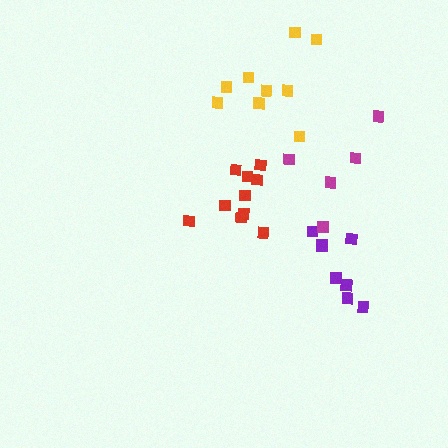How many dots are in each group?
Group 1: 10 dots, Group 2: 9 dots, Group 3: 8 dots, Group 4: 5 dots (32 total).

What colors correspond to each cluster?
The clusters are colored: red, yellow, purple, magenta.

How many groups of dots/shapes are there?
There are 4 groups.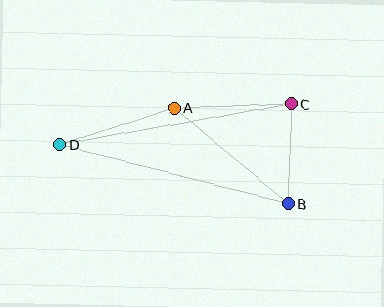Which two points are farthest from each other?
Points B and D are farthest from each other.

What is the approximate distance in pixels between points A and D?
The distance between A and D is approximately 120 pixels.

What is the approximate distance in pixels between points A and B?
The distance between A and B is approximately 149 pixels.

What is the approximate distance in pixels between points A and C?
The distance between A and C is approximately 117 pixels.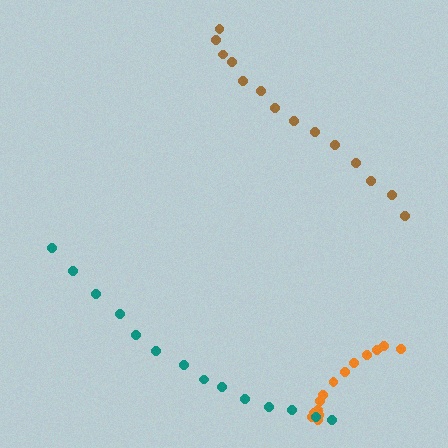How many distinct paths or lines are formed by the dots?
There are 3 distinct paths.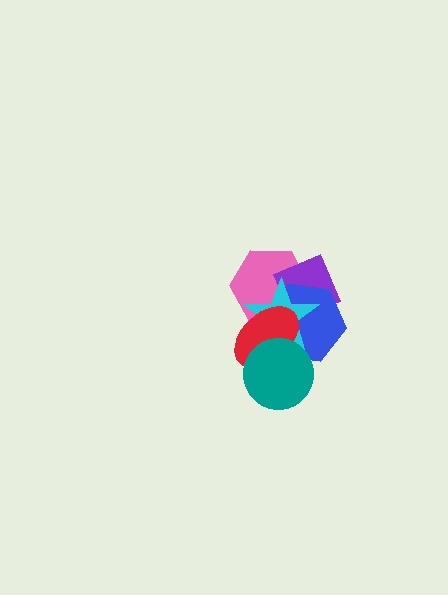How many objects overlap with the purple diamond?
4 objects overlap with the purple diamond.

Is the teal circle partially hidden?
No, no other shape covers it.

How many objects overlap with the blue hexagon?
5 objects overlap with the blue hexagon.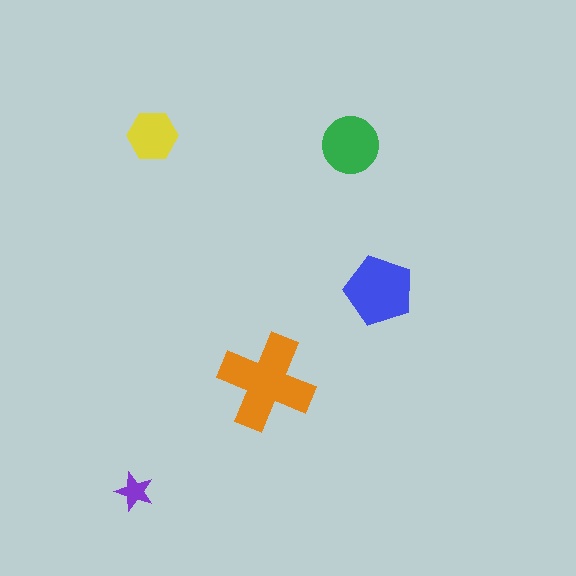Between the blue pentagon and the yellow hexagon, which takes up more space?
The blue pentagon.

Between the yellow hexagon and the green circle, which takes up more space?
The green circle.